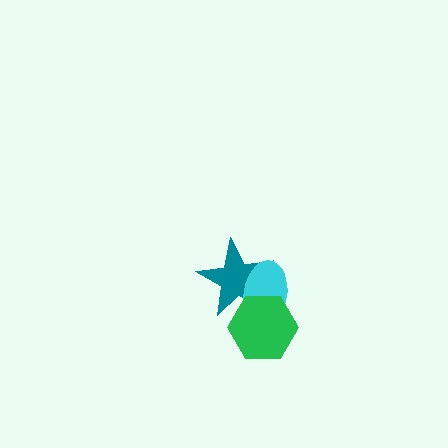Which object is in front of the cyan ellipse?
The green hexagon is in front of the cyan ellipse.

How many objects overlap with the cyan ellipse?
2 objects overlap with the cyan ellipse.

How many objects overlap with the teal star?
2 objects overlap with the teal star.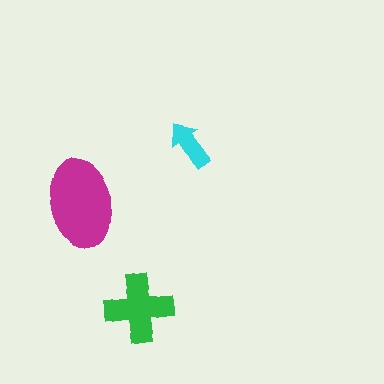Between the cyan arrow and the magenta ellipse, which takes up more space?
The magenta ellipse.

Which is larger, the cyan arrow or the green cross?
The green cross.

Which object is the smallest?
The cyan arrow.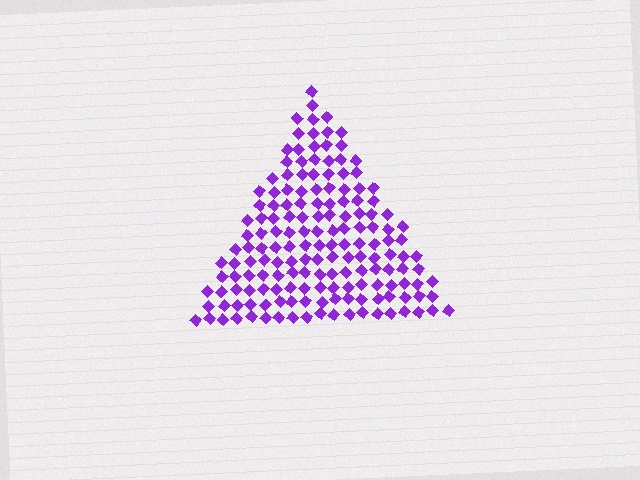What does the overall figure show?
The overall figure shows a triangle.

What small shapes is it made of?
It is made of small diamonds.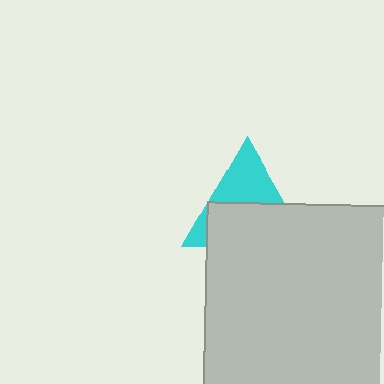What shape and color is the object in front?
The object in front is a light gray rectangle.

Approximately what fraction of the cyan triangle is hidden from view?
Roughly 57% of the cyan triangle is hidden behind the light gray rectangle.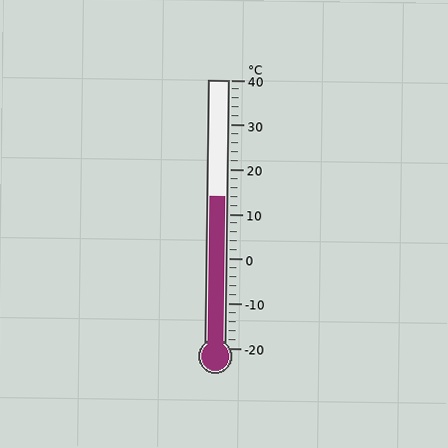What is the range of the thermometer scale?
The thermometer scale ranges from -20°C to 40°C.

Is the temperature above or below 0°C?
The temperature is above 0°C.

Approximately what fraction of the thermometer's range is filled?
The thermometer is filled to approximately 55% of its range.